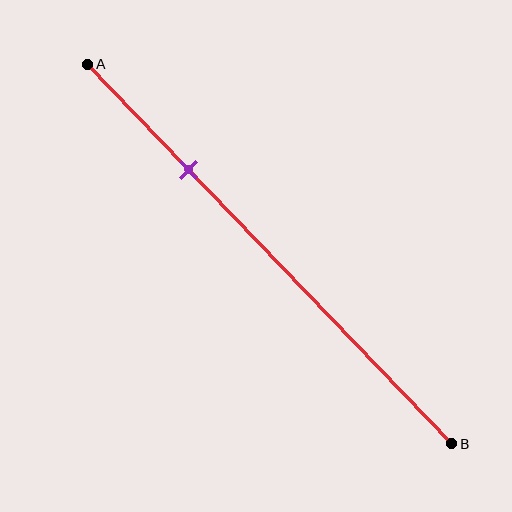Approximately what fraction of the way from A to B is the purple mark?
The purple mark is approximately 30% of the way from A to B.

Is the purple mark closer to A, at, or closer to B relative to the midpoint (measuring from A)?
The purple mark is closer to point A than the midpoint of segment AB.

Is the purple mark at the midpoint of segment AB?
No, the mark is at about 30% from A, not at the 50% midpoint.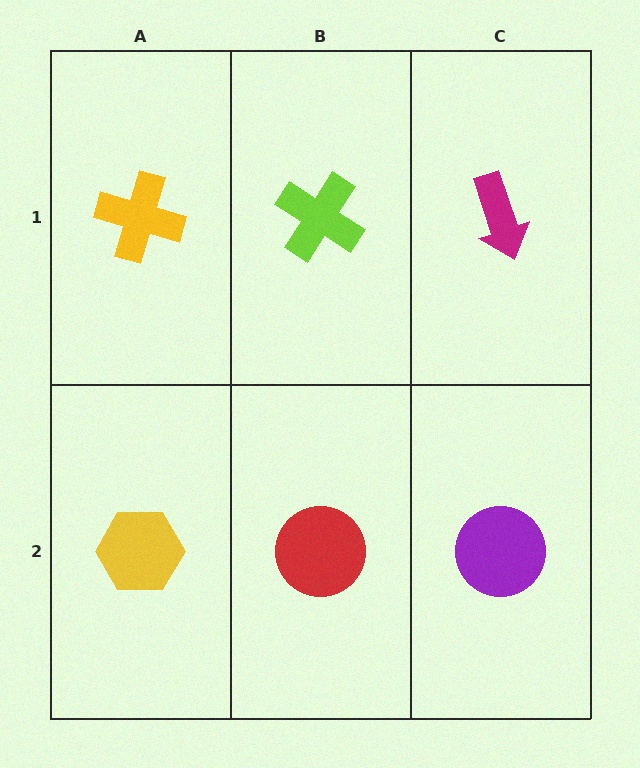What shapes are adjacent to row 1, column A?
A yellow hexagon (row 2, column A), a lime cross (row 1, column B).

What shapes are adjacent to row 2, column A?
A yellow cross (row 1, column A), a red circle (row 2, column B).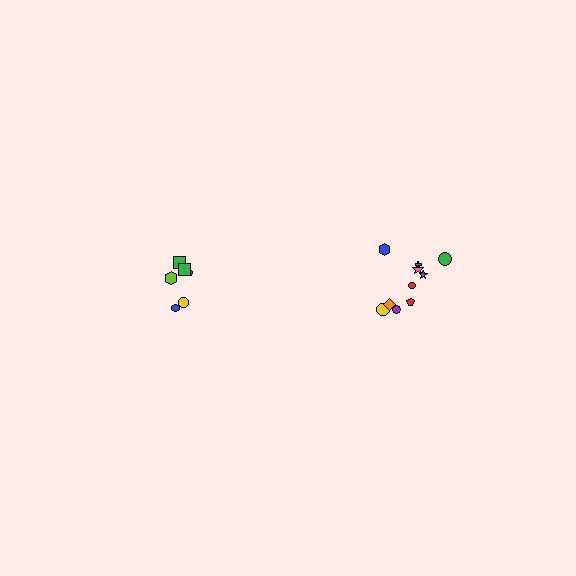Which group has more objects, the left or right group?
The right group.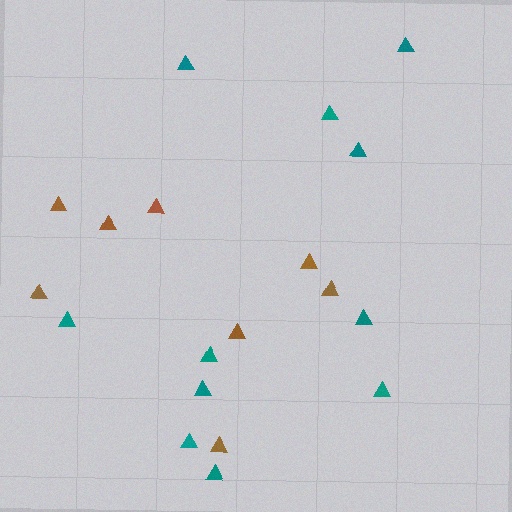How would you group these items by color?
There are 2 groups: one group of brown triangles (8) and one group of teal triangles (11).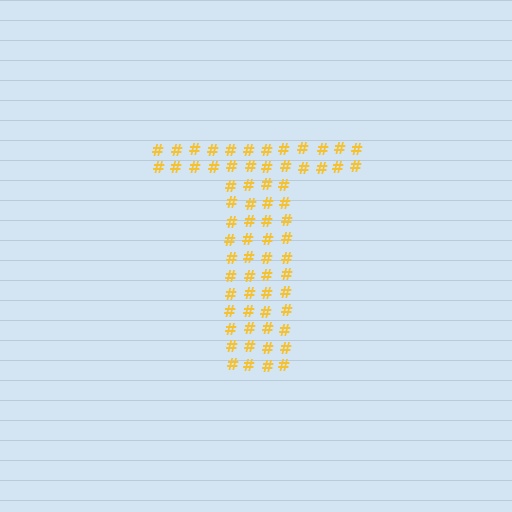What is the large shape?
The large shape is the letter T.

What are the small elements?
The small elements are hash symbols.